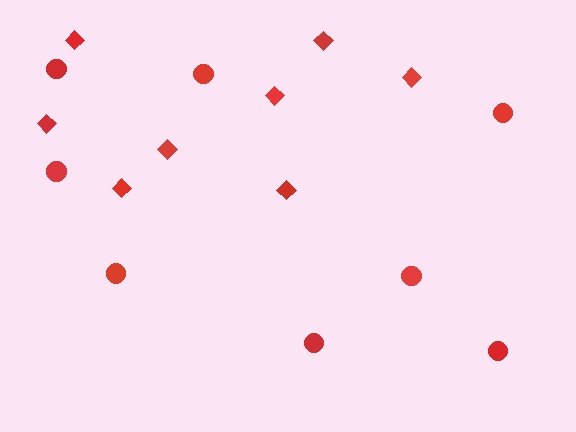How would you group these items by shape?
There are 2 groups: one group of circles (8) and one group of diamonds (8).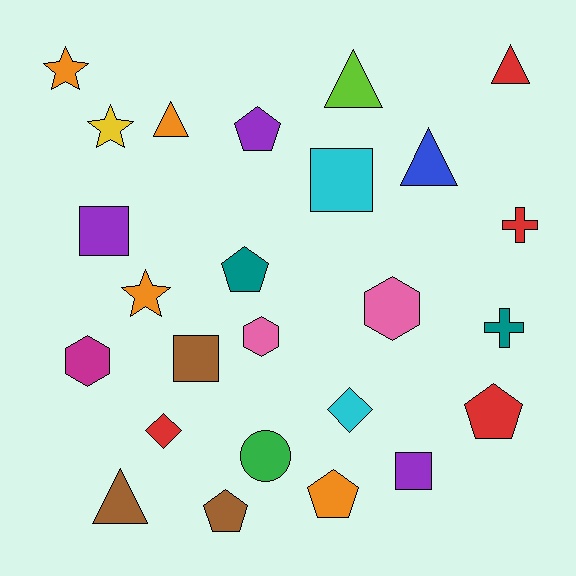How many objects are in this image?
There are 25 objects.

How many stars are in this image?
There are 3 stars.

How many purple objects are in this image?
There are 3 purple objects.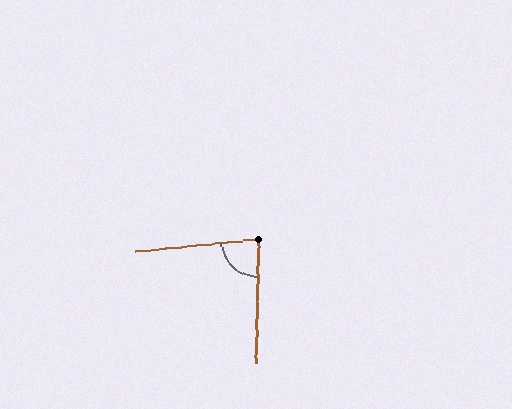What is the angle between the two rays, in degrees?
Approximately 83 degrees.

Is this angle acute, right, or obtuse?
It is acute.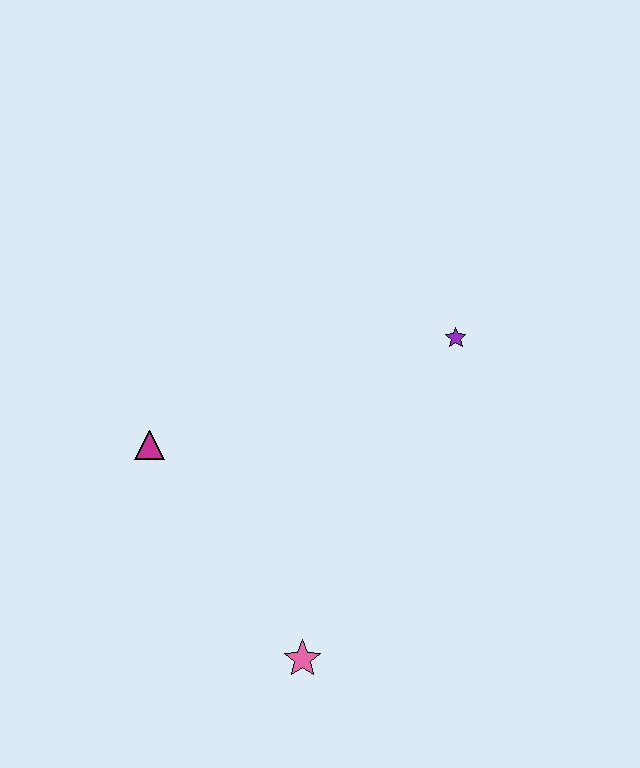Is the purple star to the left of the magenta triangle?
No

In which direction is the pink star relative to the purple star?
The pink star is below the purple star.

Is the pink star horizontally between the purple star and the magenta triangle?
Yes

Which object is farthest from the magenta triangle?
The purple star is farthest from the magenta triangle.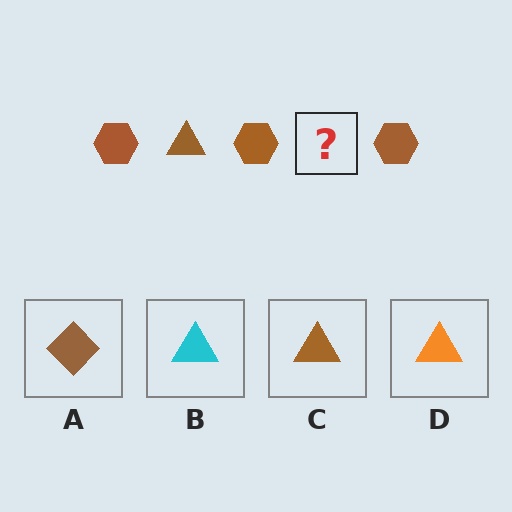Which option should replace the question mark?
Option C.